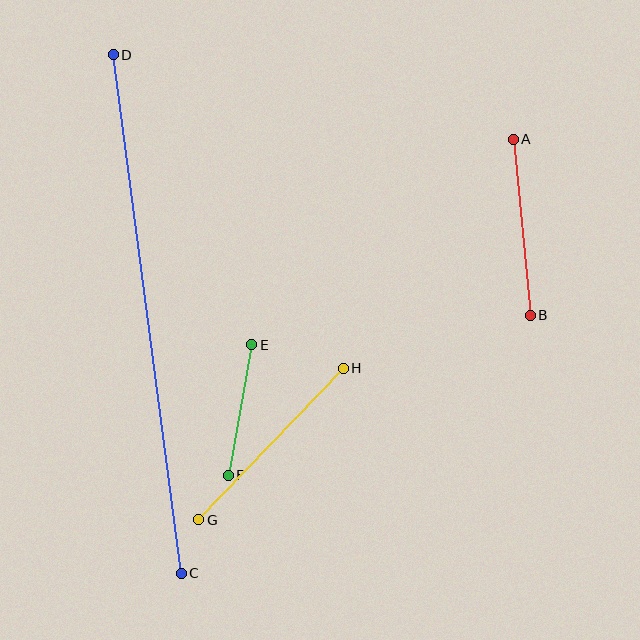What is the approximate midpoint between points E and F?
The midpoint is at approximately (240, 410) pixels.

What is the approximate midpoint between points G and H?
The midpoint is at approximately (271, 444) pixels.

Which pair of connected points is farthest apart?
Points C and D are farthest apart.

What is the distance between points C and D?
The distance is approximately 523 pixels.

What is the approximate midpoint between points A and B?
The midpoint is at approximately (522, 227) pixels.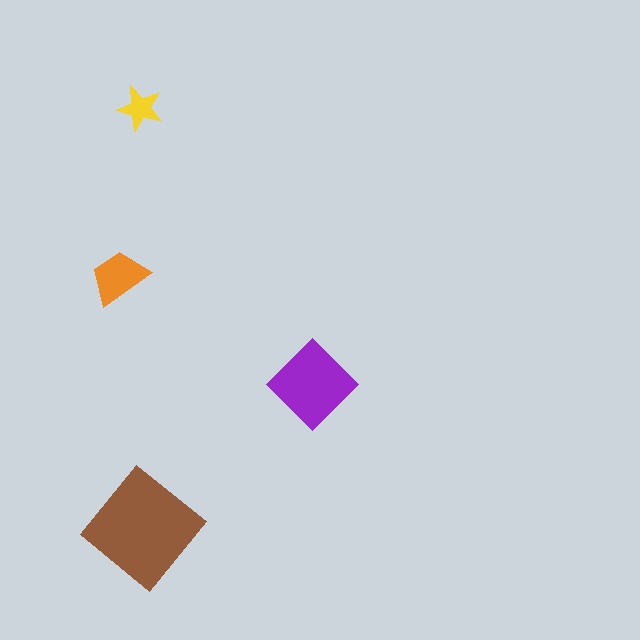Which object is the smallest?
The yellow star.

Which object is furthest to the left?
The orange trapezoid is leftmost.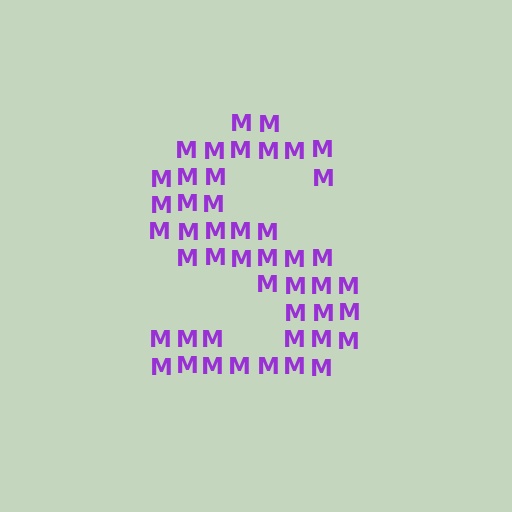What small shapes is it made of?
It is made of small letter M's.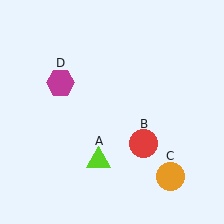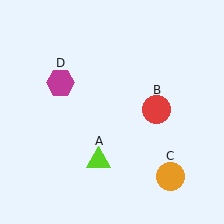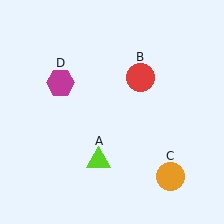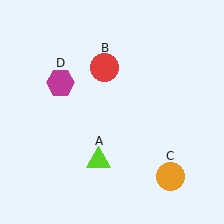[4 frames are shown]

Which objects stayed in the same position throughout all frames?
Lime triangle (object A) and orange circle (object C) and magenta hexagon (object D) remained stationary.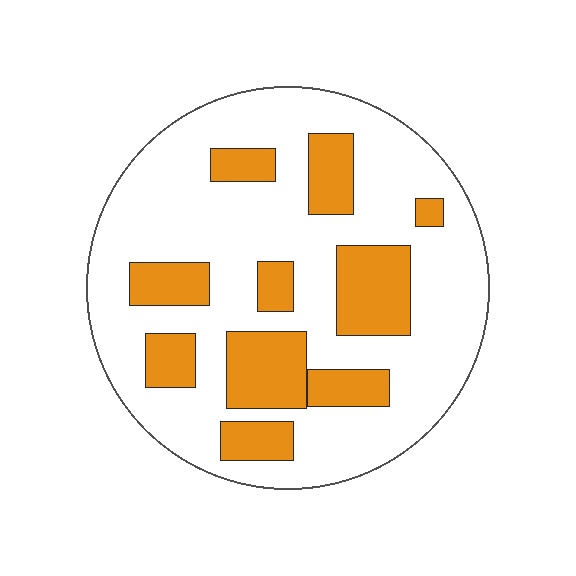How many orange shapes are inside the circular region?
10.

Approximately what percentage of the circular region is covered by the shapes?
Approximately 25%.